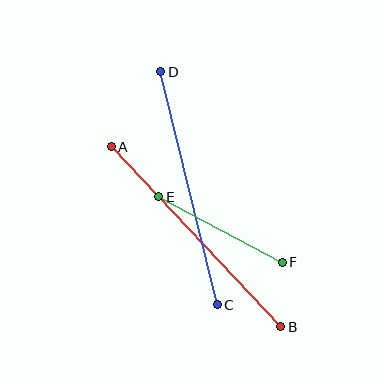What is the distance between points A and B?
The distance is approximately 247 pixels.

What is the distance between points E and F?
The distance is approximately 140 pixels.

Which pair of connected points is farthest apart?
Points A and B are farthest apart.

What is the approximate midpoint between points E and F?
The midpoint is at approximately (220, 230) pixels.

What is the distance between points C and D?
The distance is approximately 240 pixels.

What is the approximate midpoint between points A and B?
The midpoint is at approximately (196, 237) pixels.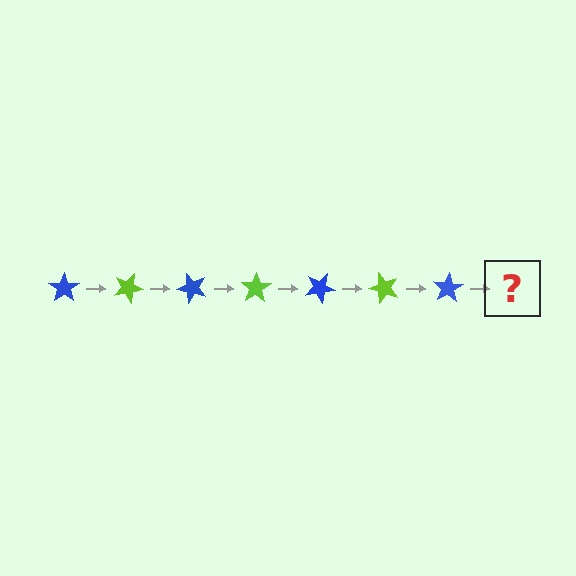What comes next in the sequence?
The next element should be a lime star, rotated 175 degrees from the start.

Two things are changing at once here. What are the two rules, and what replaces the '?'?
The two rules are that it rotates 25 degrees each step and the color cycles through blue and lime. The '?' should be a lime star, rotated 175 degrees from the start.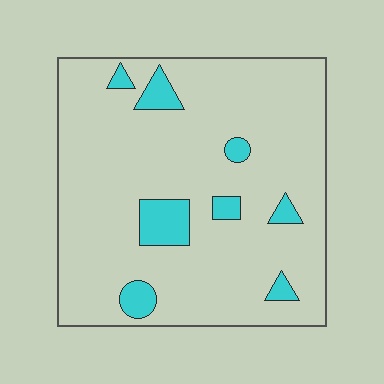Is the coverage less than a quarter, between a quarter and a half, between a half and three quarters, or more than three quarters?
Less than a quarter.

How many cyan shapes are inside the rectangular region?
8.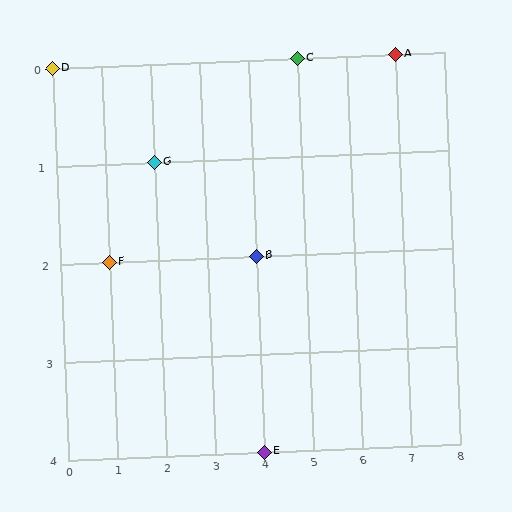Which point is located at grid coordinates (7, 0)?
Point A is at (7, 0).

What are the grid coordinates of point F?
Point F is at grid coordinates (1, 2).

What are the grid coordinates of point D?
Point D is at grid coordinates (0, 0).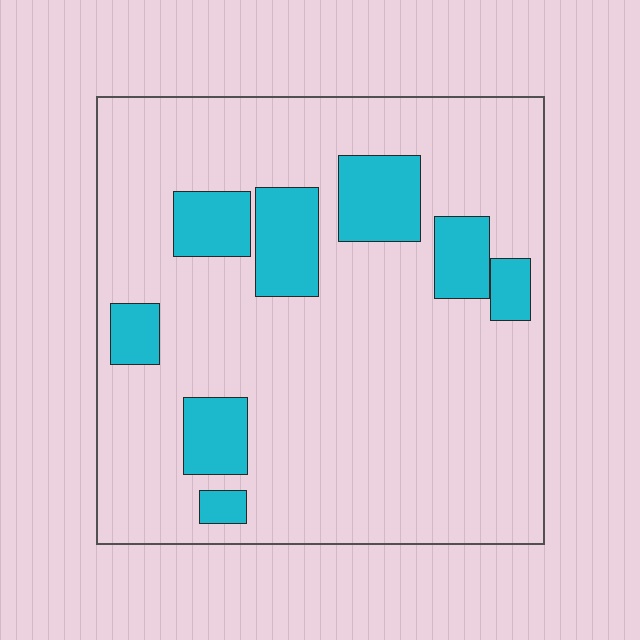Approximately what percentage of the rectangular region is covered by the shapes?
Approximately 20%.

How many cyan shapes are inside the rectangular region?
8.